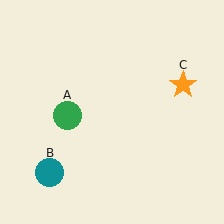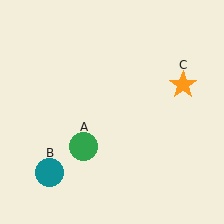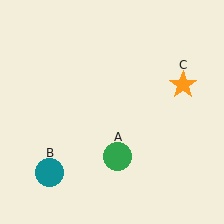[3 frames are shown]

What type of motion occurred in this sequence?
The green circle (object A) rotated counterclockwise around the center of the scene.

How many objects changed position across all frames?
1 object changed position: green circle (object A).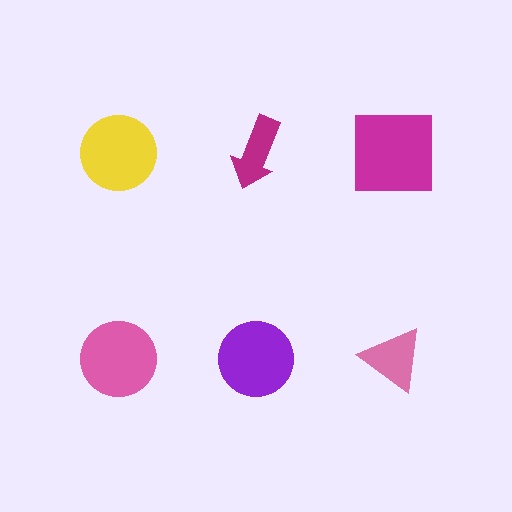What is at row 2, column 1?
A pink circle.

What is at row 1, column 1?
A yellow circle.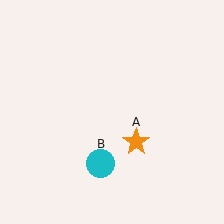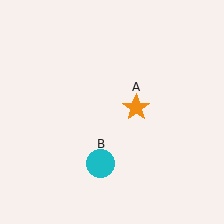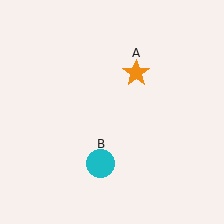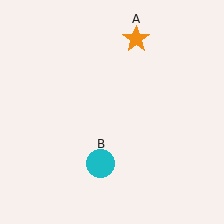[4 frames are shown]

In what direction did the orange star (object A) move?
The orange star (object A) moved up.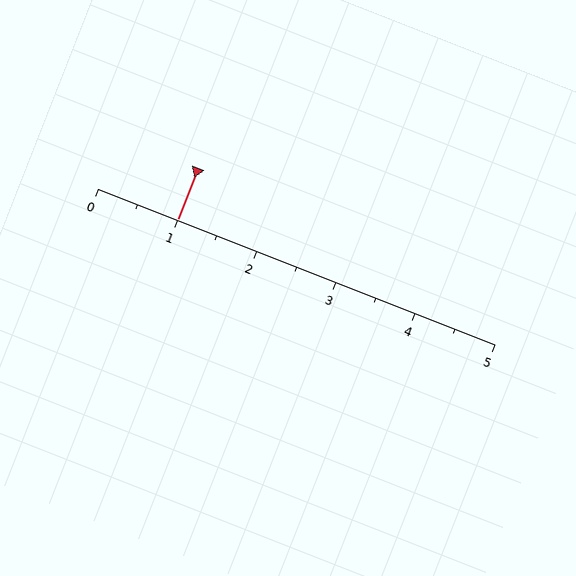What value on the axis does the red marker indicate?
The marker indicates approximately 1.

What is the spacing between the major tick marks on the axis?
The major ticks are spaced 1 apart.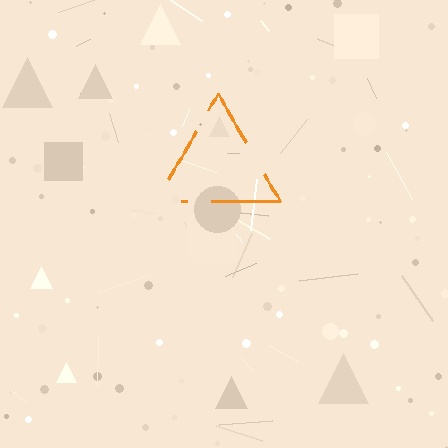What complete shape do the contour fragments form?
The contour fragments form a triangle.